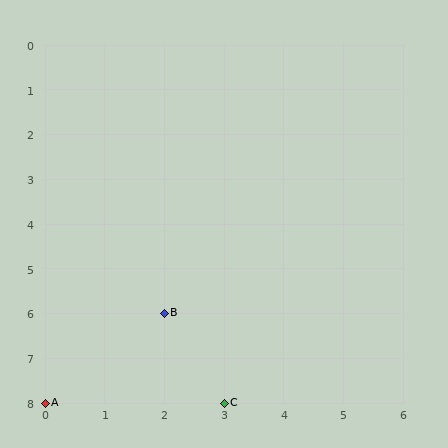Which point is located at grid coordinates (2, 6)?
Point B is at (2, 6).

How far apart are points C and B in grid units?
Points C and B are 1 column and 2 rows apart (about 2.2 grid units diagonally).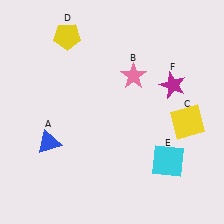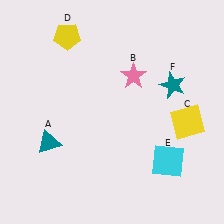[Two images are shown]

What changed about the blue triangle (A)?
In Image 1, A is blue. In Image 2, it changed to teal.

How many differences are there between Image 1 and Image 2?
There are 2 differences between the two images.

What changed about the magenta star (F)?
In Image 1, F is magenta. In Image 2, it changed to teal.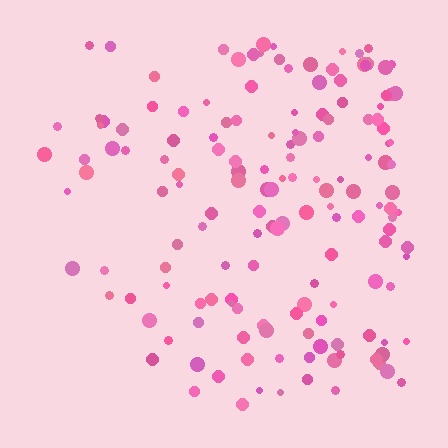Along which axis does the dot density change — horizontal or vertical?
Horizontal.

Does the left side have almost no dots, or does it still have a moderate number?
Still a moderate number, just noticeably fewer than the right.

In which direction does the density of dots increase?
From left to right, with the right side densest.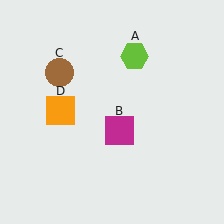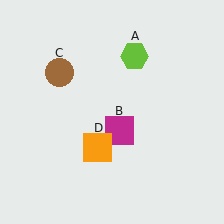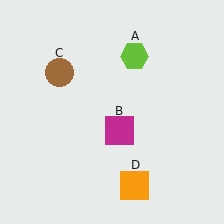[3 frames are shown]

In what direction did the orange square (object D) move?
The orange square (object D) moved down and to the right.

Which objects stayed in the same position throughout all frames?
Lime hexagon (object A) and magenta square (object B) and brown circle (object C) remained stationary.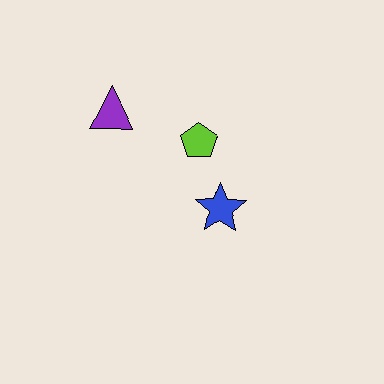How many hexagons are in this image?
There are no hexagons.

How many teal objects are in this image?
There are no teal objects.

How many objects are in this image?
There are 3 objects.